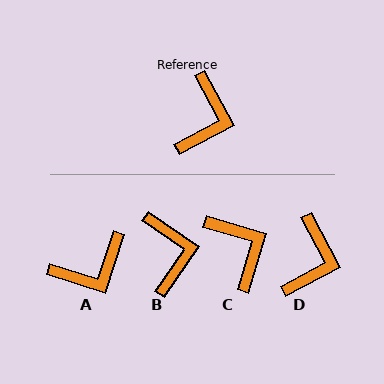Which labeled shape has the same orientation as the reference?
D.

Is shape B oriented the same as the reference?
No, it is off by about 27 degrees.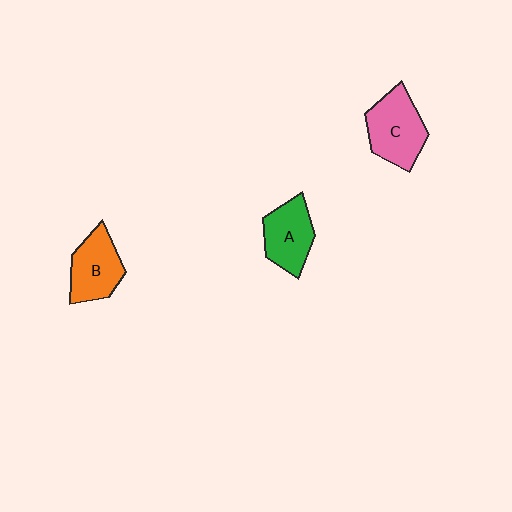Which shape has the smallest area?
Shape A (green).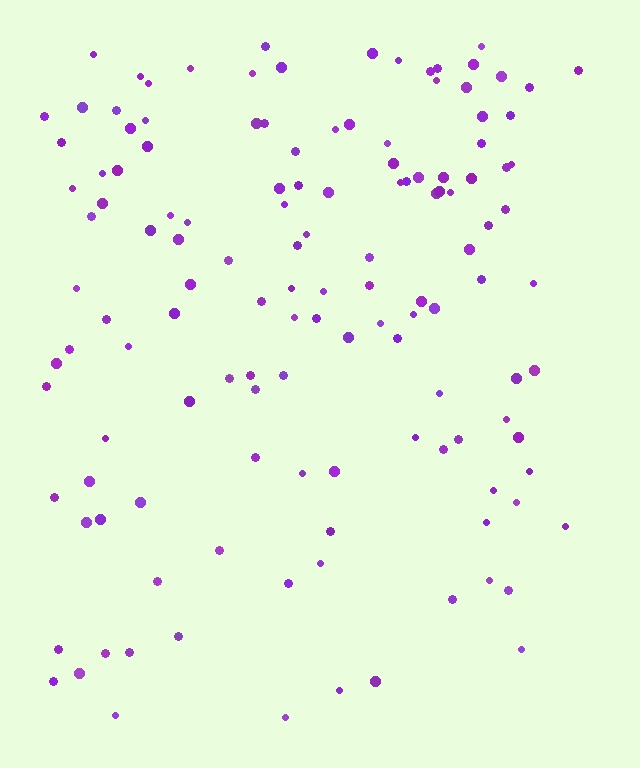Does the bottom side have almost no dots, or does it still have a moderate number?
Still a moderate number, just noticeably fewer than the top.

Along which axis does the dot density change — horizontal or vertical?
Vertical.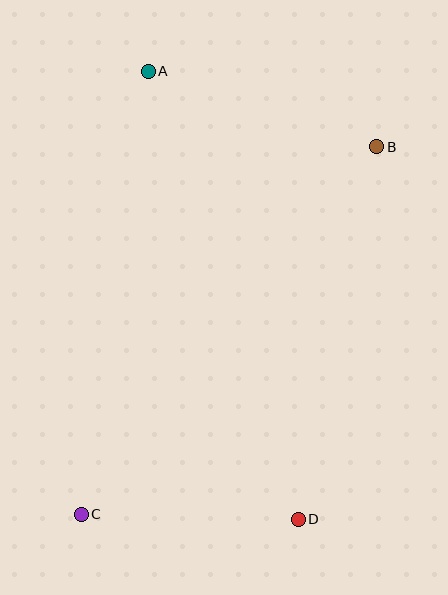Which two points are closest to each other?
Points C and D are closest to each other.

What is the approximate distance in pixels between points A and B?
The distance between A and B is approximately 241 pixels.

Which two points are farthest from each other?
Points A and D are farthest from each other.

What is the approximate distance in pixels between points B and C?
The distance between B and C is approximately 471 pixels.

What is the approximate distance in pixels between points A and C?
The distance between A and C is approximately 448 pixels.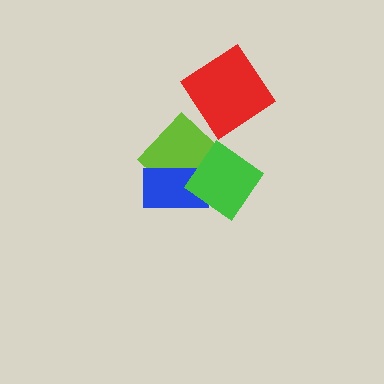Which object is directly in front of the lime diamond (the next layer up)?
The blue rectangle is directly in front of the lime diamond.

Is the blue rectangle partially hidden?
Yes, it is partially covered by another shape.